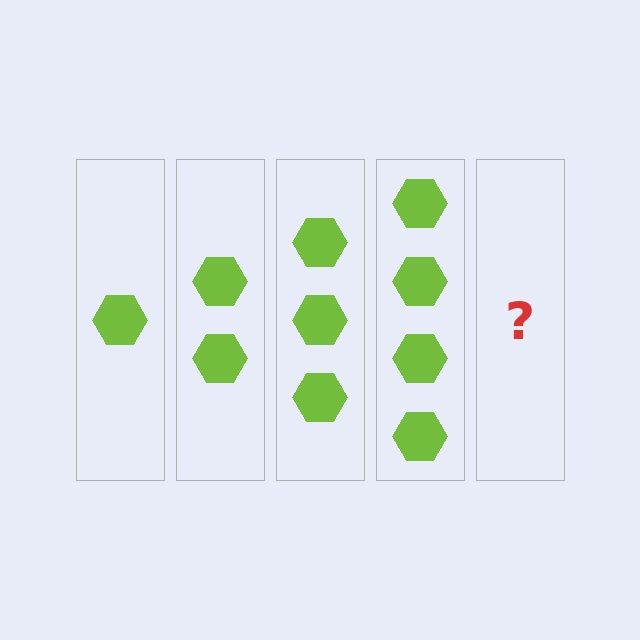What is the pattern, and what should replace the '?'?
The pattern is that each step adds one more hexagon. The '?' should be 5 hexagons.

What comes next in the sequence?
The next element should be 5 hexagons.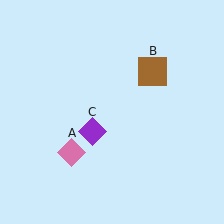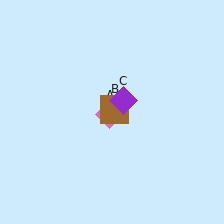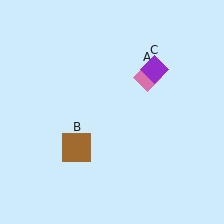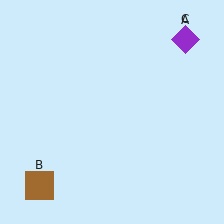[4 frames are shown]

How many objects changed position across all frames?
3 objects changed position: pink diamond (object A), brown square (object B), purple diamond (object C).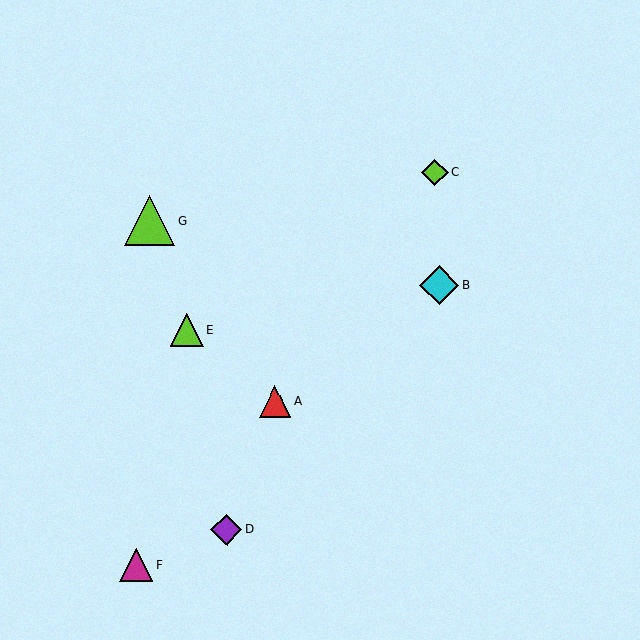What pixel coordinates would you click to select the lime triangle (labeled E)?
Click at (187, 330) to select the lime triangle E.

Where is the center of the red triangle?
The center of the red triangle is at (275, 402).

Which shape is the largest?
The lime triangle (labeled G) is the largest.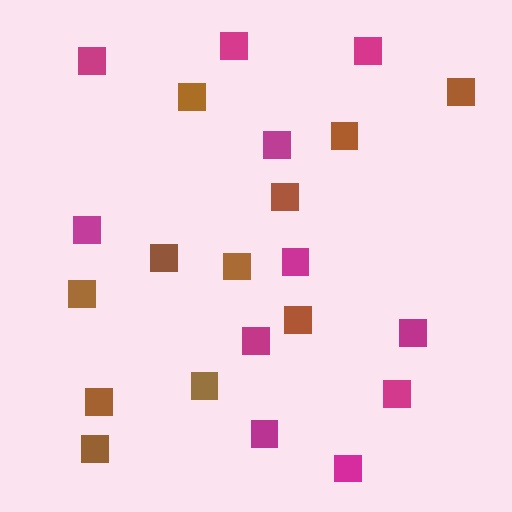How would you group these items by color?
There are 2 groups: one group of brown squares (11) and one group of magenta squares (11).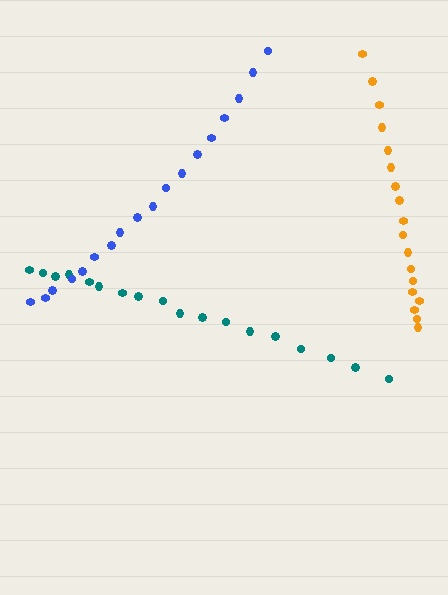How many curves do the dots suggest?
There are 3 distinct paths.